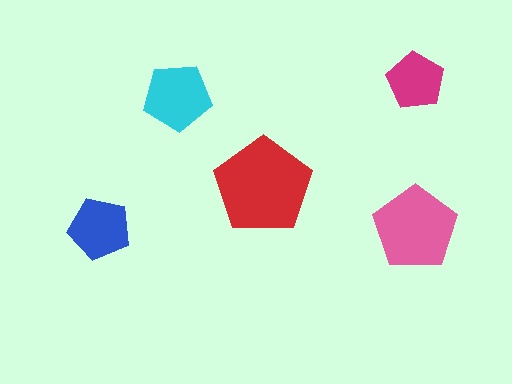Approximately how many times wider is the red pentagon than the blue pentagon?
About 1.5 times wider.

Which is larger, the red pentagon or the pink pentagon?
The red one.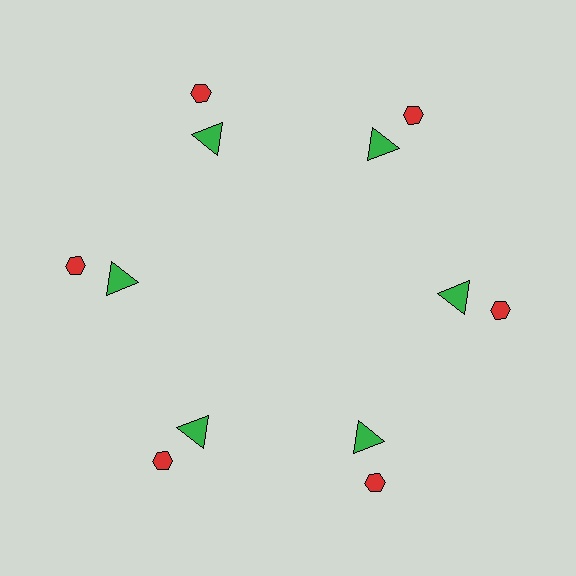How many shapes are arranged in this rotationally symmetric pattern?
There are 12 shapes, arranged in 6 groups of 2.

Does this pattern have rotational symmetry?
Yes, this pattern has 6-fold rotational symmetry. It looks the same after rotating 60 degrees around the center.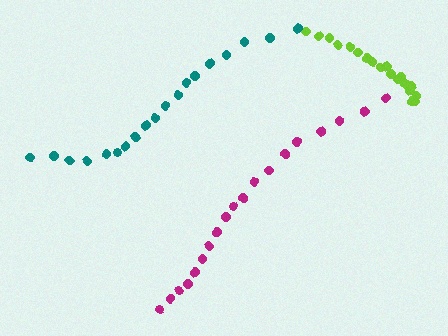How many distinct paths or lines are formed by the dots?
There are 3 distinct paths.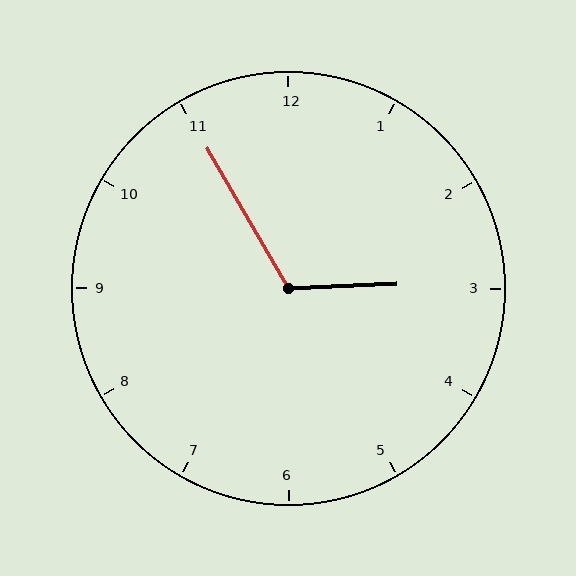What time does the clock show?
2:55.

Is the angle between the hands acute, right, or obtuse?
It is obtuse.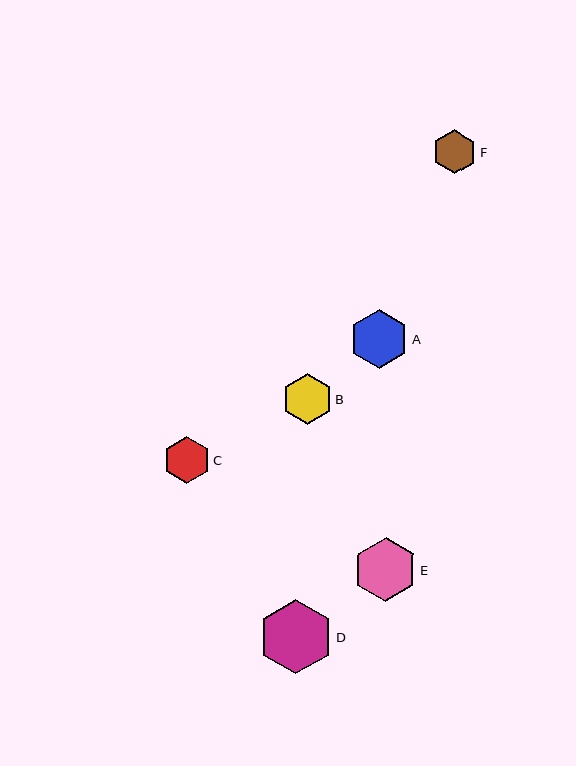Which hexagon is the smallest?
Hexagon F is the smallest with a size of approximately 44 pixels.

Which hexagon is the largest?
Hexagon D is the largest with a size of approximately 74 pixels.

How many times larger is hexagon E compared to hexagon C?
Hexagon E is approximately 1.4 times the size of hexagon C.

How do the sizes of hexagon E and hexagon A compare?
Hexagon E and hexagon A are approximately the same size.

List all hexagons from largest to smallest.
From largest to smallest: D, E, A, B, C, F.